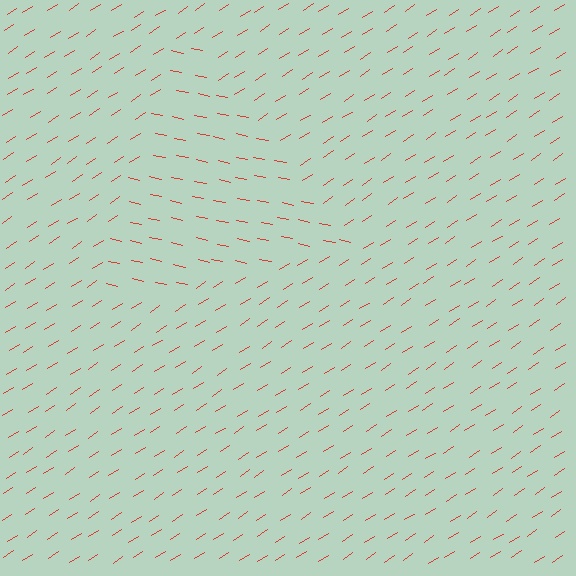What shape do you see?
I see a triangle.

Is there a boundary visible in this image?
Yes, there is a texture boundary formed by a change in line orientation.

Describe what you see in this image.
The image is filled with small red line segments. A triangle region in the image has lines oriented differently from the surrounding lines, creating a visible texture boundary.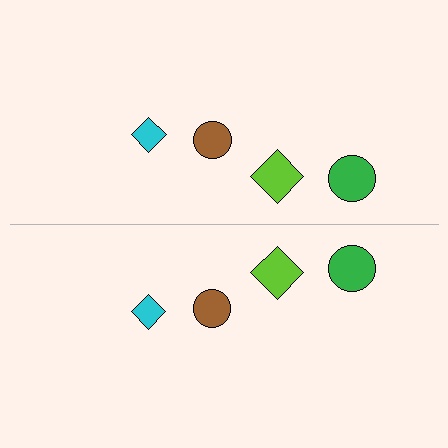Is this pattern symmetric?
Yes, this pattern has bilateral (reflection) symmetry.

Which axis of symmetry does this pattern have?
The pattern has a horizontal axis of symmetry running through the center of the image.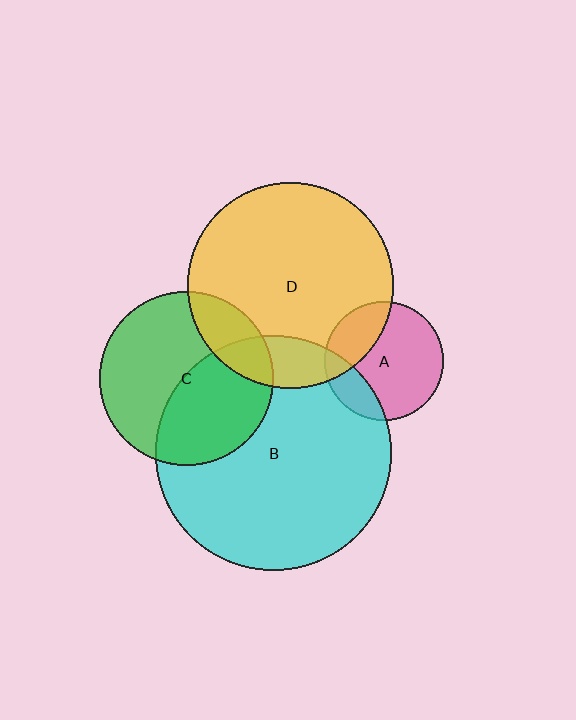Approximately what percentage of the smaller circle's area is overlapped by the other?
Approximately 45%.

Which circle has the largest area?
Circle B (cyan).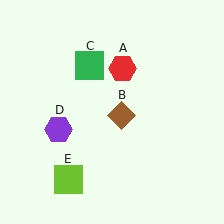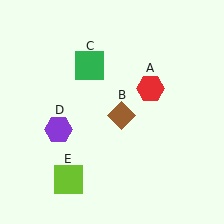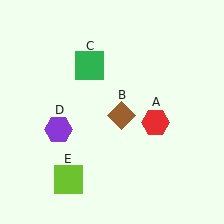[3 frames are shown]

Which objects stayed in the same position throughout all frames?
Brown diamond (object B) and green square (object C) and purple hexagon (object D) and lime square (object E) remained stationary.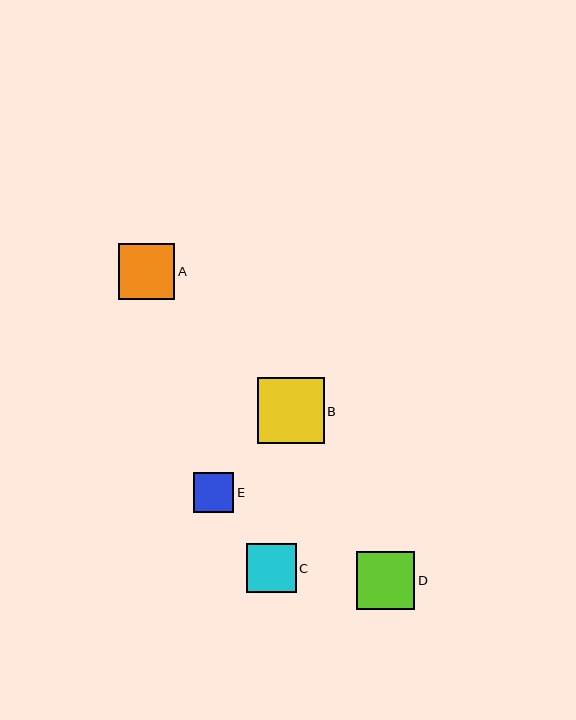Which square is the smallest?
Square E is the smallest with a size of approximately 40 pixels.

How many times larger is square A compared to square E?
Square A is approximately 1.4 times the size of square E.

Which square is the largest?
Square B is the largest with a size of approximately 67 pixels.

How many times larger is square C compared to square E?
Square C is approximately 1.2 times the size of square E.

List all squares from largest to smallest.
From largest to smallest: B, D, A, C, E.